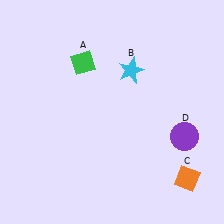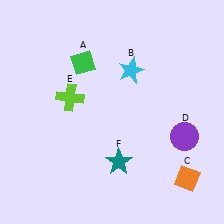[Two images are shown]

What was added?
A lime cross (E), a teal star (F) were added in Image 2.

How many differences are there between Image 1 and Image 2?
There are 2 differences between the two images.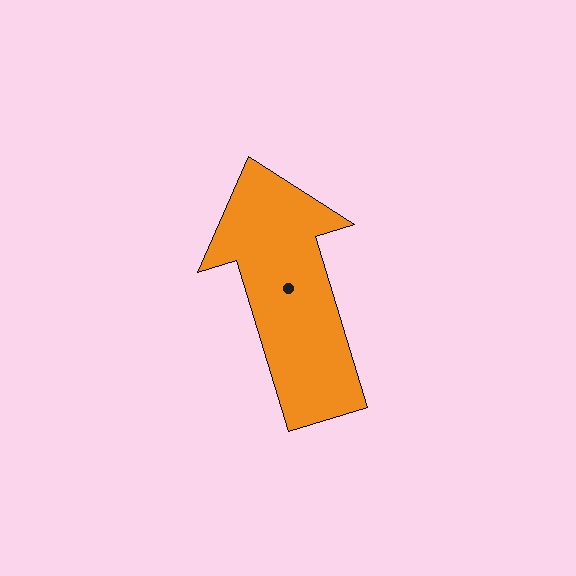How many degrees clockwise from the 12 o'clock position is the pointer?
Approximately 343 degrees.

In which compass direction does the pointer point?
North.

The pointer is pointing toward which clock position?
Roughly 11 o'clock.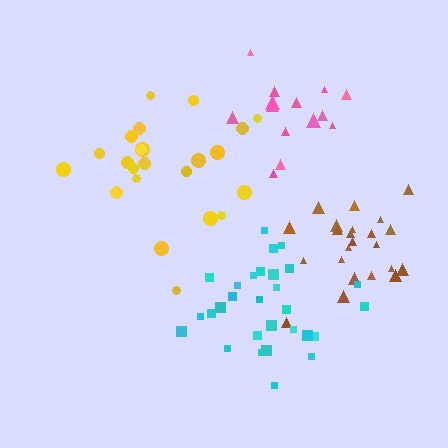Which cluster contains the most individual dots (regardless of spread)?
Cyan (29).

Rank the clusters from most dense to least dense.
brown, cyan, pink, yellow.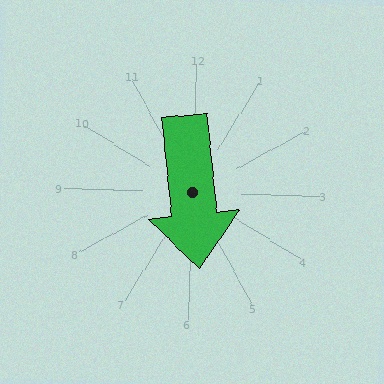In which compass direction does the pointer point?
South.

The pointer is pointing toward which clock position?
Roughly 6 o'clock.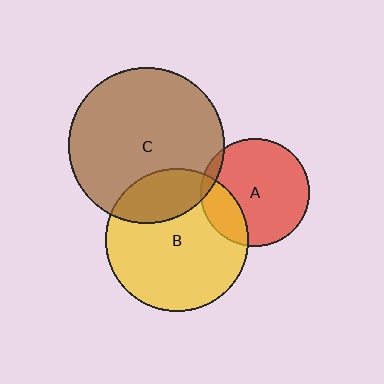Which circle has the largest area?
Circle C (brown).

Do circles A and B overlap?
Yes.